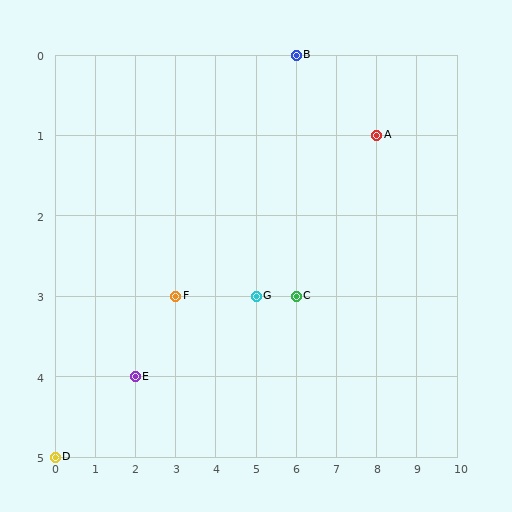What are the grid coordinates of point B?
Point B is at grid coordinates (6, 0).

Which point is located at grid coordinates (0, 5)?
Point D is at (0, 5).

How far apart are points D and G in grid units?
Points D and G are 5 columns and 2 rows apart (about 5.4 grid units diagonally).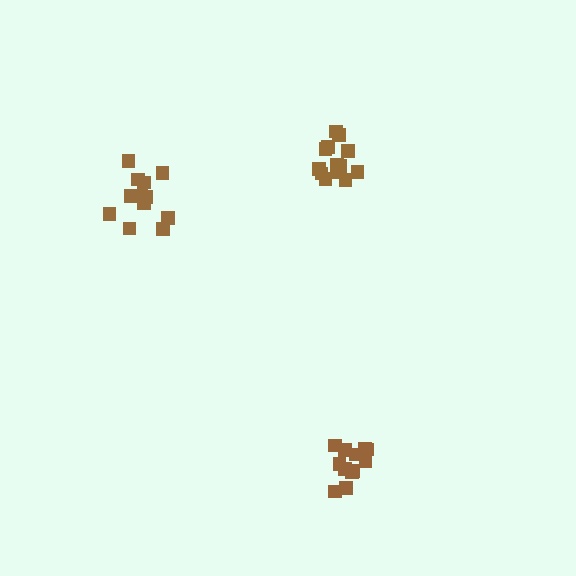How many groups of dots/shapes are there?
There are 3 groups.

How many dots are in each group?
Group 1: 12 dots, Group 2: 14 dots, Group 3: 13 dots (39 total).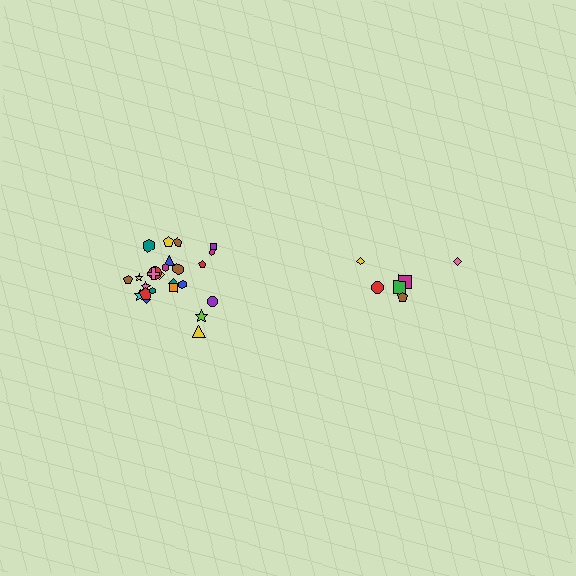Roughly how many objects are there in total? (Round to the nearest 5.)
Roughly 30 objects in total.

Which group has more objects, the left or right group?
The left group.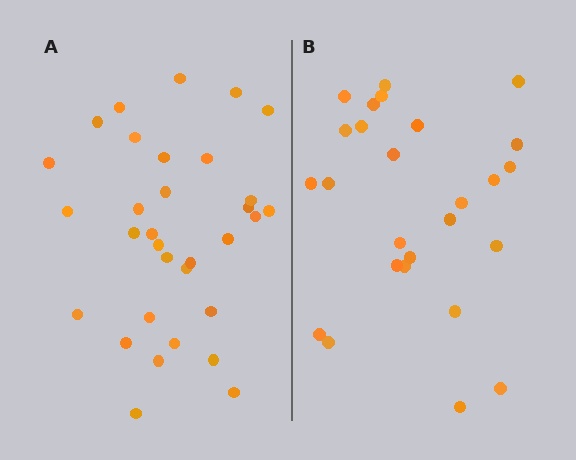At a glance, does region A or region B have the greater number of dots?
Region A (the left region) has more dots.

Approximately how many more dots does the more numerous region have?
Region A has about 6 more dots than region B.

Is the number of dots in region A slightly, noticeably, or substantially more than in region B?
Region A has only slightly more — the two regions are fairly close. The ratio is roughly 1.2 to 1.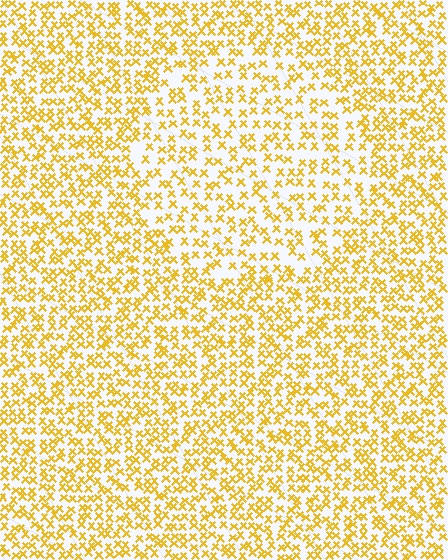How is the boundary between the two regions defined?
The boundary is defined by a change in element density (approximately 1.6x ratio). All elements are the same color, size, and shape.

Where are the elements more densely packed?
The elements are more densely packed outside the circle boundary.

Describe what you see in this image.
The image contains small yellow elements arranged at two different densities. A circle-shaped region is visible where the elements are less densely packed than the surrounding area.